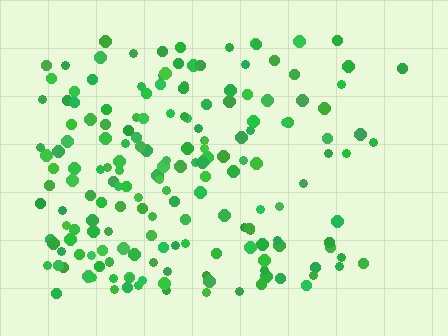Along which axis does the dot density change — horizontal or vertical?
Horizontal.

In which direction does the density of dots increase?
From right to left, with the left side densest.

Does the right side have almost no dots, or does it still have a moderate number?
Still a moderate number, just noticeably fewer than the left.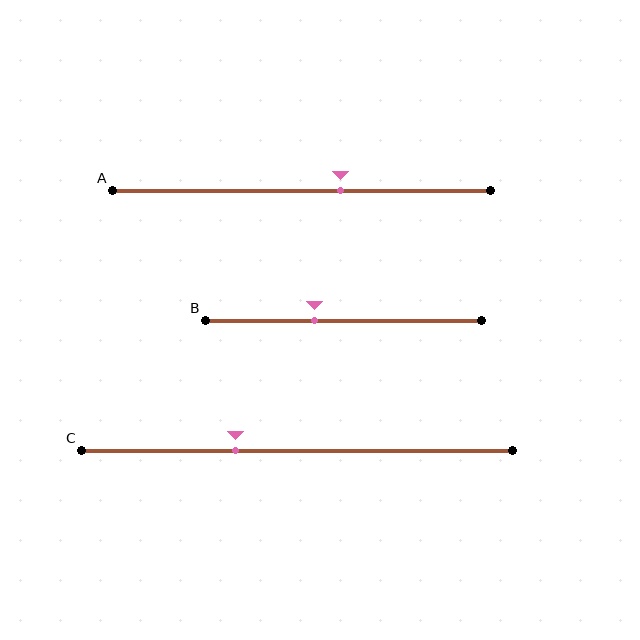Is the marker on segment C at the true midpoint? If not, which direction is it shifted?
No, the marker on segment C is shifted to the left by about 14% of the segment length.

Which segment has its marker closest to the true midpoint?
Segment B has its marker closest to the true midpoint.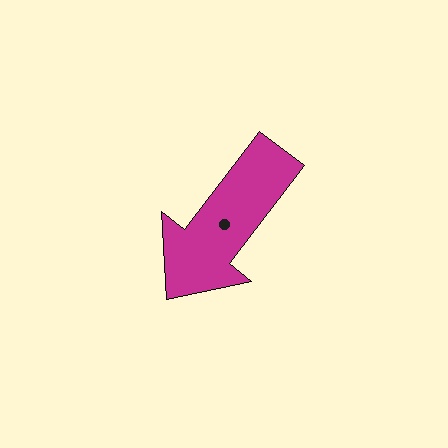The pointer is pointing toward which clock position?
Roughly 7 o'clock.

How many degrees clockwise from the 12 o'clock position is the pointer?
Approximately 217 degrees.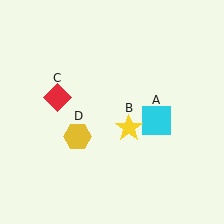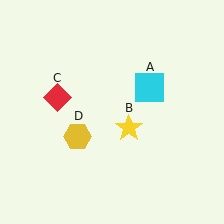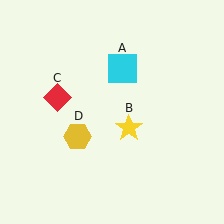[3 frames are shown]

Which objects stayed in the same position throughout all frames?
Yellow star (object B) and red diamond (object C) and yellow hexagon (object D) remained stationary.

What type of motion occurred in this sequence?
The cyan square (object A) rotated counterclockwise around the center of the scene.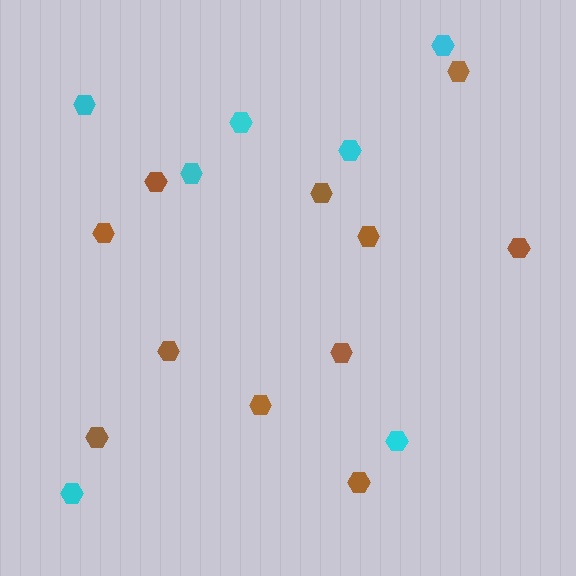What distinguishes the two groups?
There are 2 groups: one group of brown hexagons (11) and one group of cyan hexagons (7).